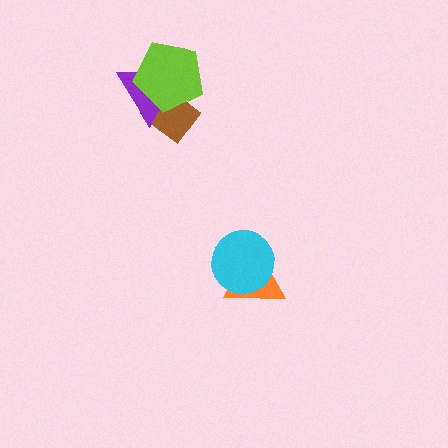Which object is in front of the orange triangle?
The cyan circle is in front of the orange triangle.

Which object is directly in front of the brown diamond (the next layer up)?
The purple triangle is directly in front of the brown diamond.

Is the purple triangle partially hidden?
Yes, it is partially covered by another shape.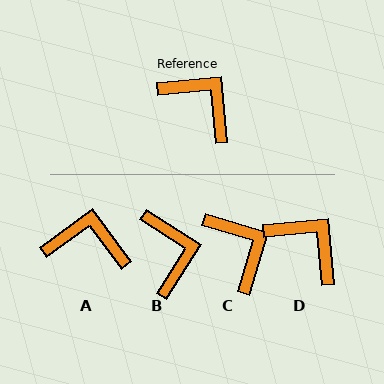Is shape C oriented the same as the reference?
No, it is off by about 22 degrees.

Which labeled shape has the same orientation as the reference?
D.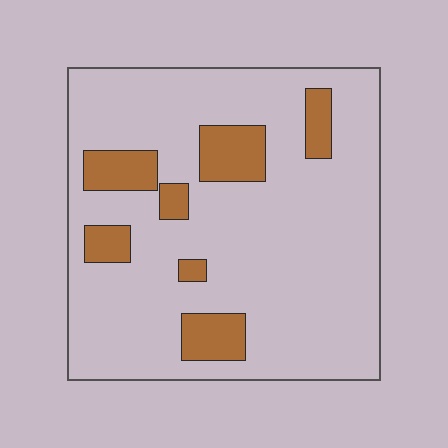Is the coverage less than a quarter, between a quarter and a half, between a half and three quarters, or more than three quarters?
Less than a quarter.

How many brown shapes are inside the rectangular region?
7.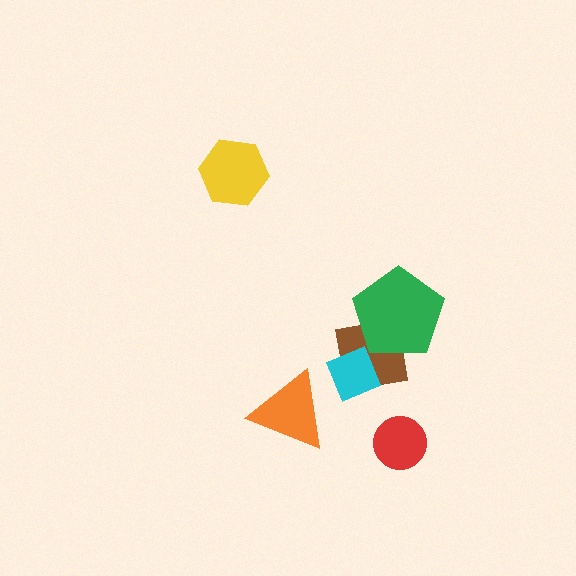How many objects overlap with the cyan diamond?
1 object overlaps with the cyan diamond.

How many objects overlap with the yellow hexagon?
0 objects overlap with the yellow hexagon.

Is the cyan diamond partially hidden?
No, no other shape covers it.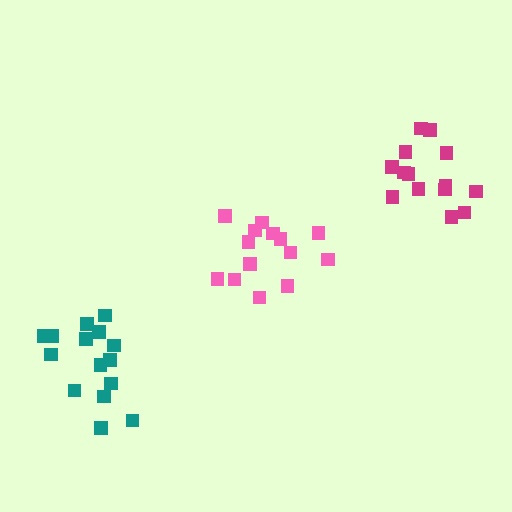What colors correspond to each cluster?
The clusters are colored: magenta, teal, pink.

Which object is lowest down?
The teal cluster is bottommost.